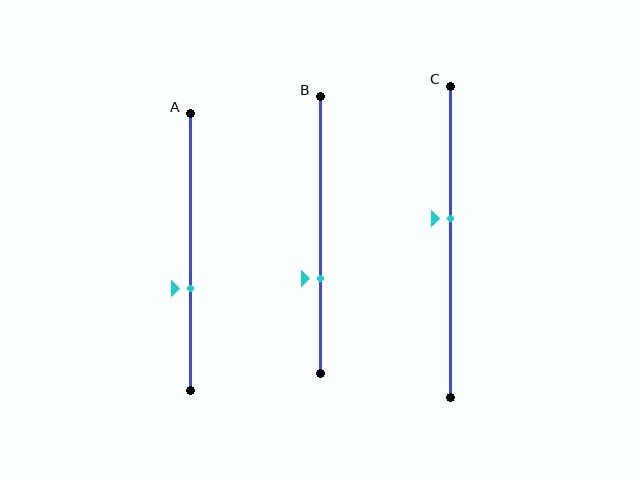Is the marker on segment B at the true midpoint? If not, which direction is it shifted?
No, the marker on segment B is shifted downward by about 16% of the segment length.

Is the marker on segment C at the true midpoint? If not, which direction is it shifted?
No, the marker on segment C is shifted upward by about 8% of the segment length.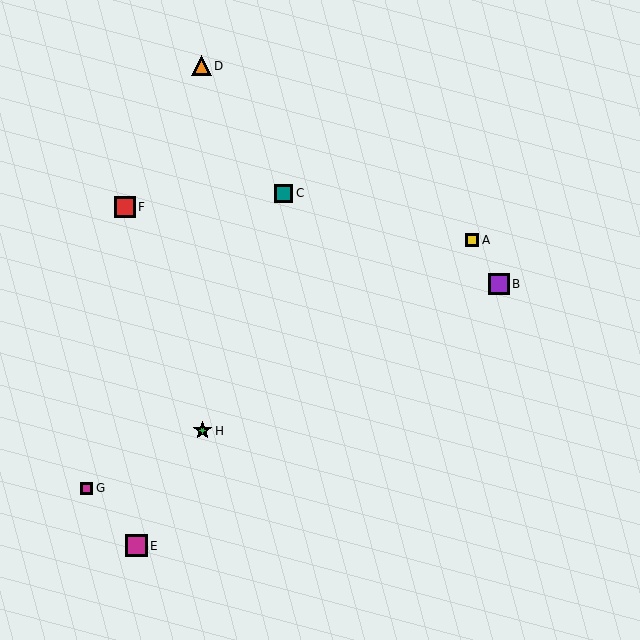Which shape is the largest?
The magenta square (labeled E) is the largest.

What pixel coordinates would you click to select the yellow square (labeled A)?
Click at (472, 240) to select the yellow square A.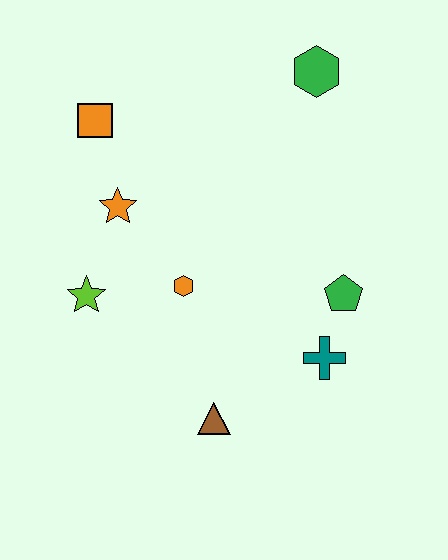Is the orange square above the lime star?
Yes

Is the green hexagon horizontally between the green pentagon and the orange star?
Yes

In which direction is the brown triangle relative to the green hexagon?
The brown triangle is below the green hexagon.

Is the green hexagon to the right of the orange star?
Yes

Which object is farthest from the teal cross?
The orange square is farthest from the teal cross.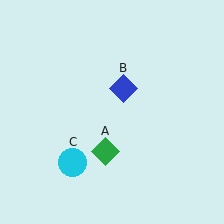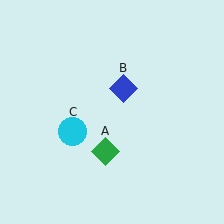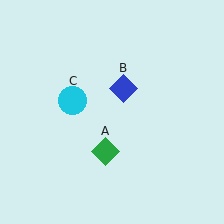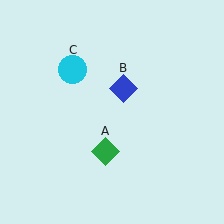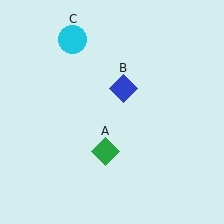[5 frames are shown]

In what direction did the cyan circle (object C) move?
The cyan circle (object C) moved up.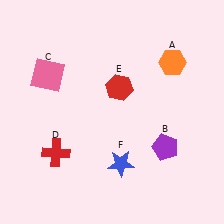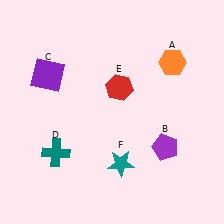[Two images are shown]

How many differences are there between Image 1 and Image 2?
There are 3 differences between the two images.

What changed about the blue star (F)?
In Image 1, F is blue. In Image 2, it changed to teal.